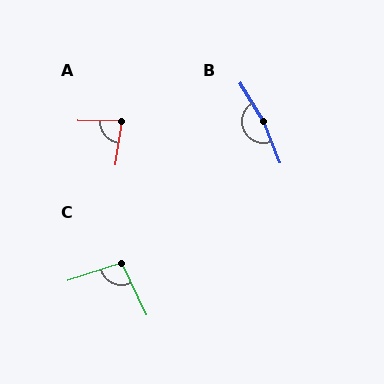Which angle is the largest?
B, at approximately 170 degrees.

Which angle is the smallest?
A, at approximately 82 degrees.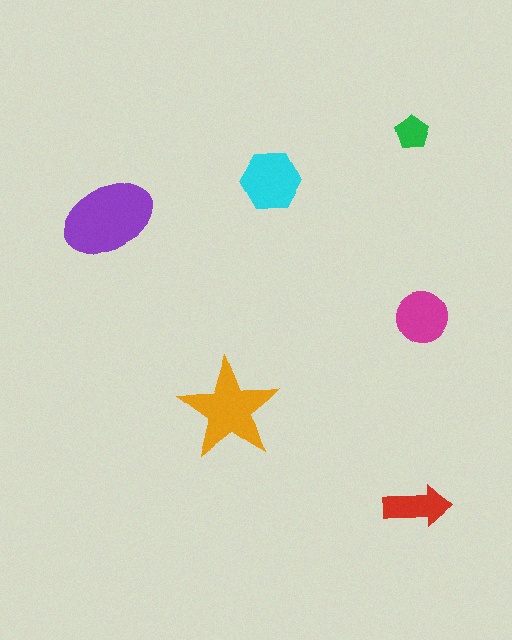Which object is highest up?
The green pentagon is topmost.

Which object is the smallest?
The green pentagon.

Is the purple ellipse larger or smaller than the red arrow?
Larger.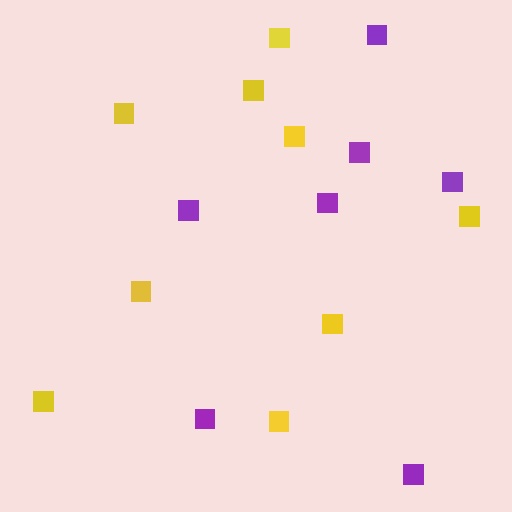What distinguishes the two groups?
There are 2 groups: one group of purple squares (7) and one group of yellow squares (9).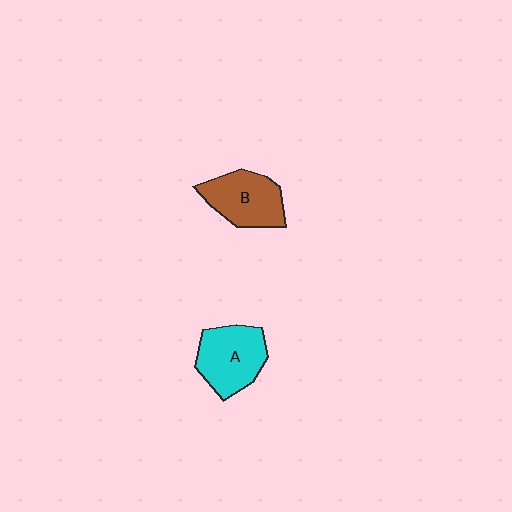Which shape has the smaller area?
Shape B (brown).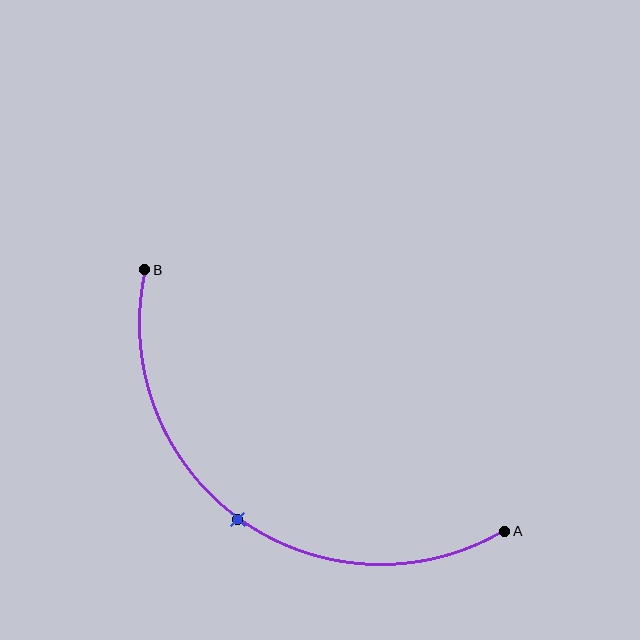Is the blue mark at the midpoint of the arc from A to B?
Yes. The blue mark lies on the arc at equal arc-length from both A and B — it is the arc midpoint.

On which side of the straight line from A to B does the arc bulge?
The arc bulges below and to the left of the straight line connecting A and B.